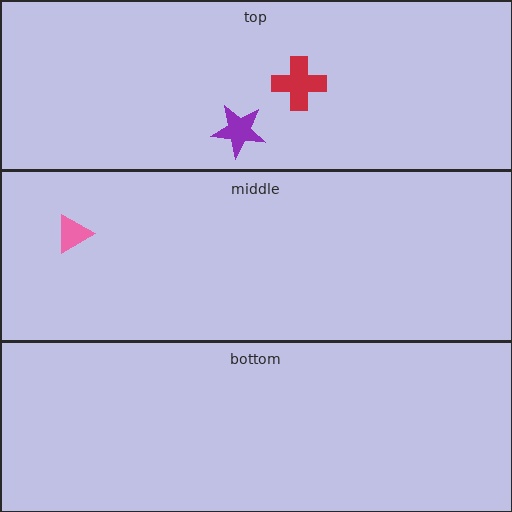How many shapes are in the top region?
2.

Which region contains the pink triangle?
The middle region.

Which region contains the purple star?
The top region.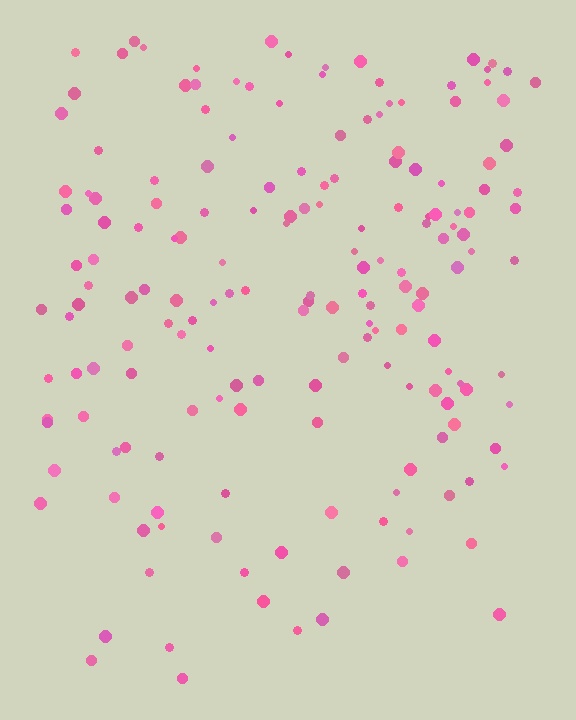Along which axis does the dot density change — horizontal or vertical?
Vertical.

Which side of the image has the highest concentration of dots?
The top.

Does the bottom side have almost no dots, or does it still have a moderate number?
Still a moderate number, just noticeably fewer than the top.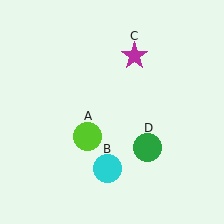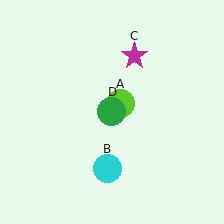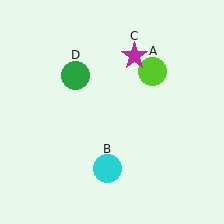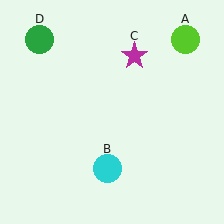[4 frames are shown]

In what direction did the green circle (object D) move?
The green circle (object D) moved up and to the left.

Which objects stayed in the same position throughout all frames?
Cyan circle (object B) and magenta star (object C) remained stationary.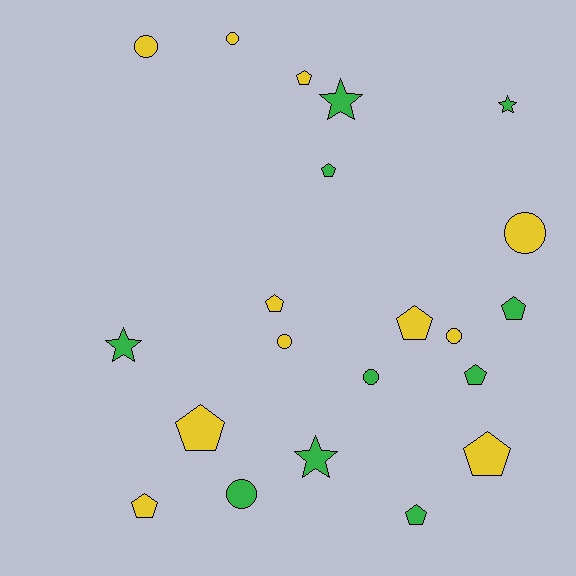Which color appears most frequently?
Yellow, with 11 objects.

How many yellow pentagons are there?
There are 6 yellow pentagons.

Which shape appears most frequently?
Pentagon, with 10 objects.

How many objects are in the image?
There are 21 objects.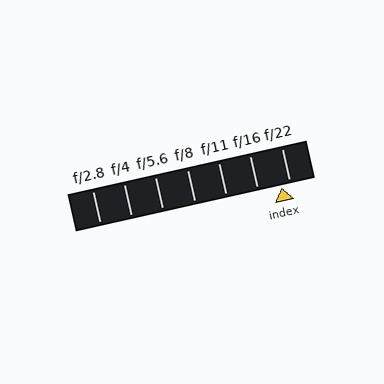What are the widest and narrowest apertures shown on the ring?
The widest aperture shown is f/2.8 and the narrowest is f/22.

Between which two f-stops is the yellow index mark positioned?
The index mark is between f/16 and f/22.